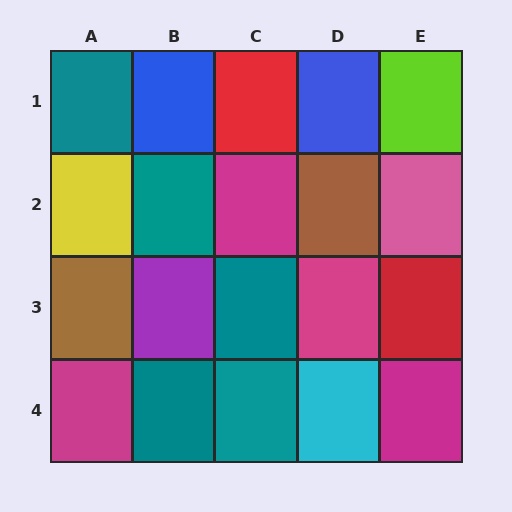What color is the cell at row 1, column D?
Blue.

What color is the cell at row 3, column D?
Magenta.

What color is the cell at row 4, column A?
Magenta.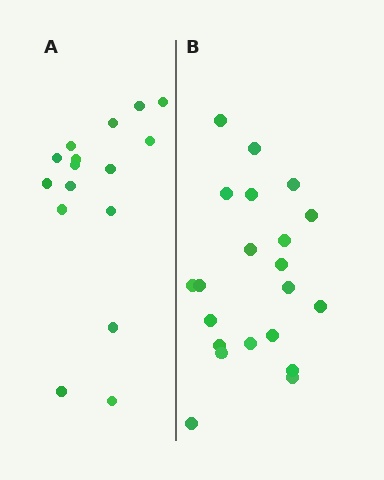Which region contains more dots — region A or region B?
Region B (the right region) has more dots.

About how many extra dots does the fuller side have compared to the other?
Region B has about 5 more dots than region A.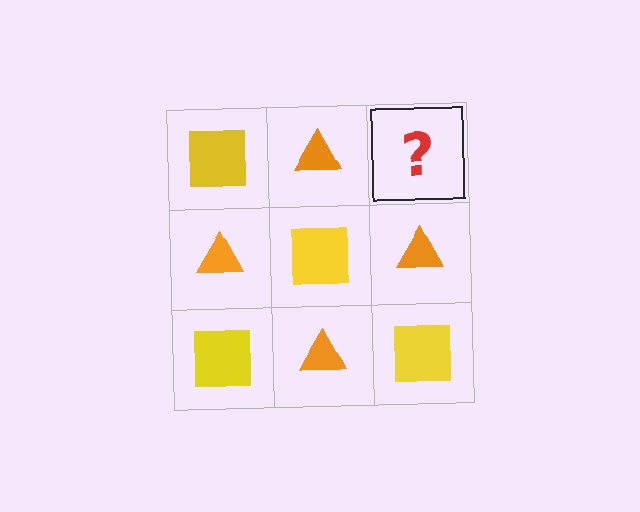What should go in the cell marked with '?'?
The missing cell should contain a yellow square.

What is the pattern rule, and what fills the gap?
The rule is that it alternates yellow square and orange triangle in a checkerboard pattern. The gap should be filled with a yellow square.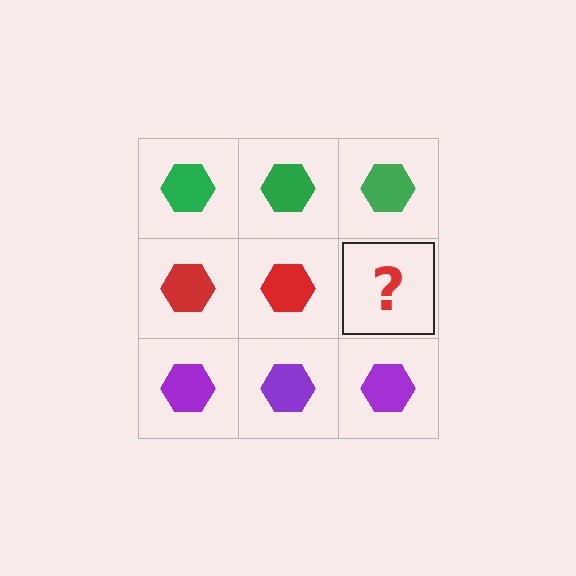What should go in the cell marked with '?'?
The missing cell should contain a red hexagon.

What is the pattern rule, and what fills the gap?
The rule is that each row has a consistent color. The gap should be filled with a red hexagon.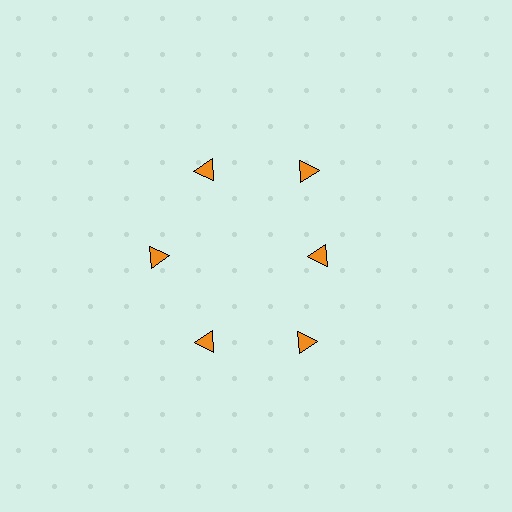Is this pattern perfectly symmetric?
No. The 6 orange triangles are arranged in a ring, but one element near the 3 o'clock position is pulled inward toward the center, breaking the 6-fold rotational symmetry.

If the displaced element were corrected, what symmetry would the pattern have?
It would have 6-fold rotational symmetry — the pattern would map onto itself every 60 degrees.